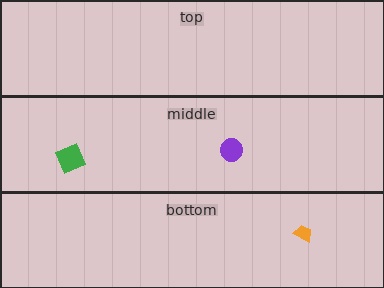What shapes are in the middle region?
The purple circle, the green diamond.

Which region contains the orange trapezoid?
The bottom region.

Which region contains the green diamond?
The middle region.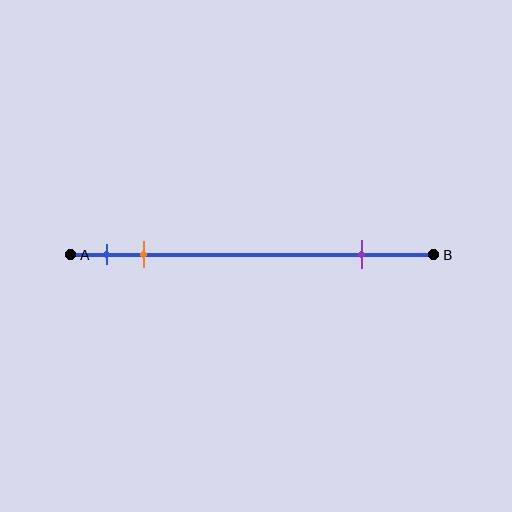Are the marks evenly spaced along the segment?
No, the marks are not evenly spaced.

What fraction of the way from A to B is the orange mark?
The orange mark is approximately 20% (0.2) of the way from A to B.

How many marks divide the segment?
There are 3 marks dividing the segment.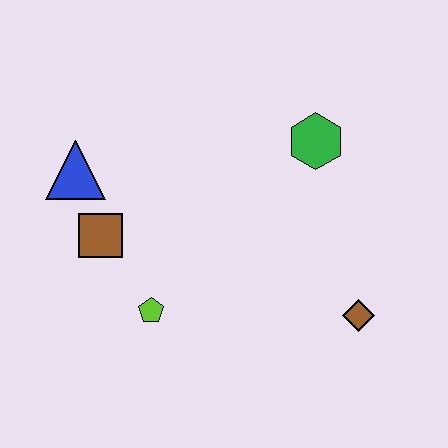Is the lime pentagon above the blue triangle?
No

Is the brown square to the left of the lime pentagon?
Yes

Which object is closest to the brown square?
The blue triangle is closest to the brown square.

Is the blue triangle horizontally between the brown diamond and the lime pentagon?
No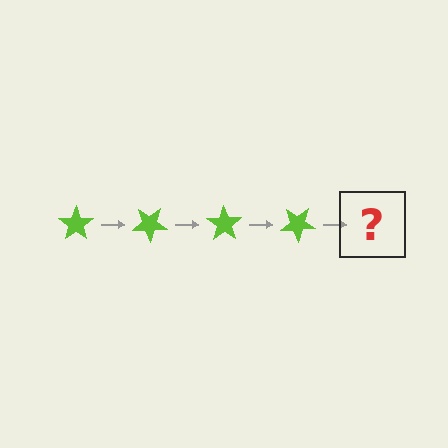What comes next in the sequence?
The next element should be a lime star rotated 140 degrees.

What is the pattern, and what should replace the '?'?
The pattern is that the star rotates 35 degrees each step. The '?' should be a lime star rotated 140 degrees.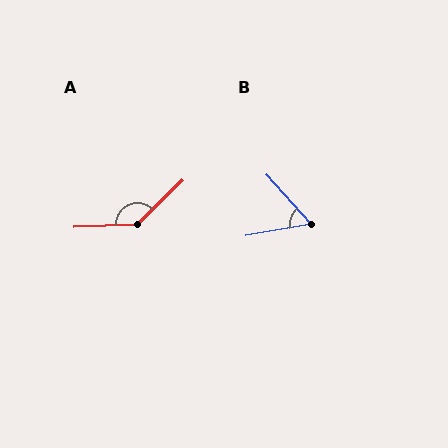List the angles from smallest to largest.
B (58°), A (138°).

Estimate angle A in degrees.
Approximately 138 degrees.